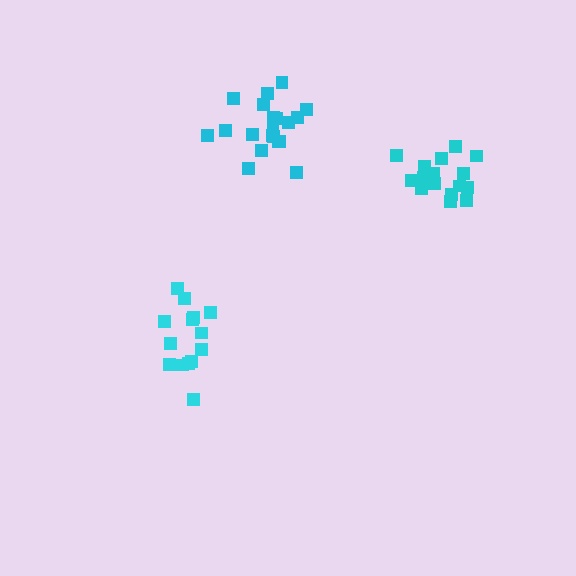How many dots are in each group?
Group 1: 20 dots, Group 2: 14 dots, Group 3: 16 dots (50 total).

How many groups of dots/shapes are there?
There are 3 groups.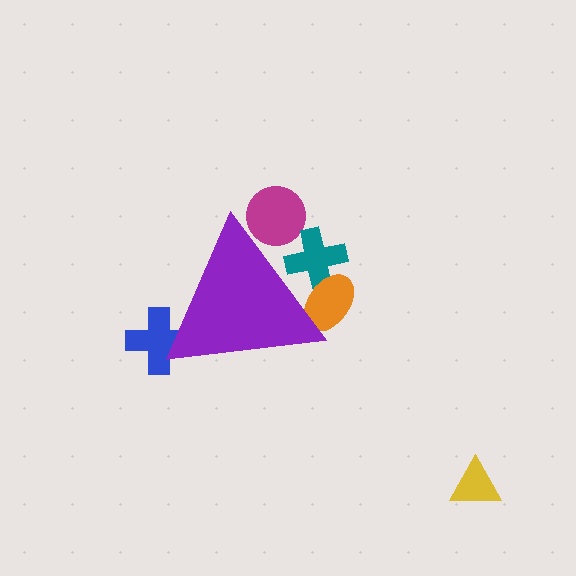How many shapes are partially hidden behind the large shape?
4 shapes are partially hidden.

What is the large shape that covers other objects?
A purple triangle.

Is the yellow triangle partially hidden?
No, the yellow triangle is fully visible.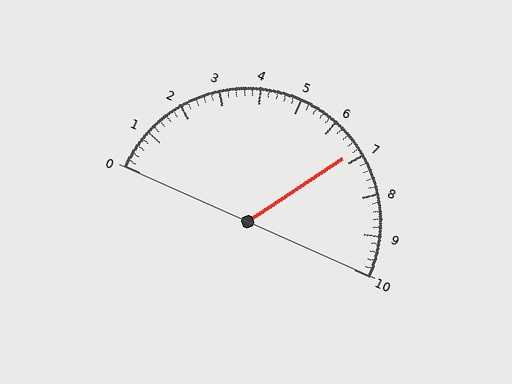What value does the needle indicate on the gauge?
The needle indicates approximately 6.8.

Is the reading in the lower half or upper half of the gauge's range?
The reading is in the upper half of the range (0 to 10).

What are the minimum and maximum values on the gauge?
The gauge ranges from 0 to 10.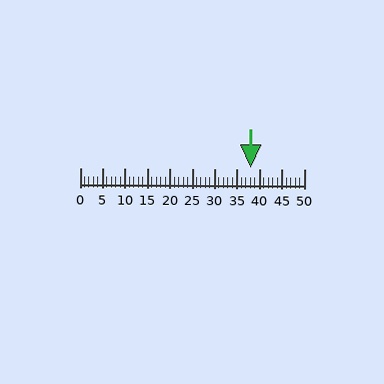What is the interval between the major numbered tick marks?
The major tick marks are spaced 5 units apart.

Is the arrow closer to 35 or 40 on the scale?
The arrow is closer to 40.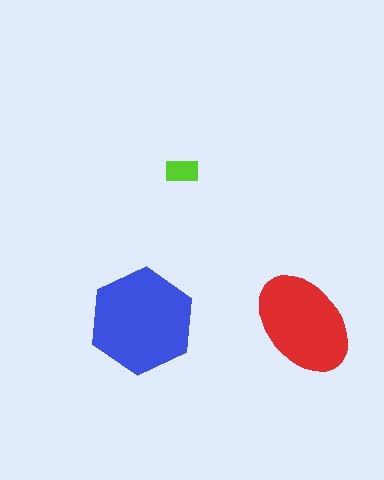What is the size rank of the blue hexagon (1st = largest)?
1st.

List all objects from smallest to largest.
The lime rectangle, the red ellipse, the blue hexagon.